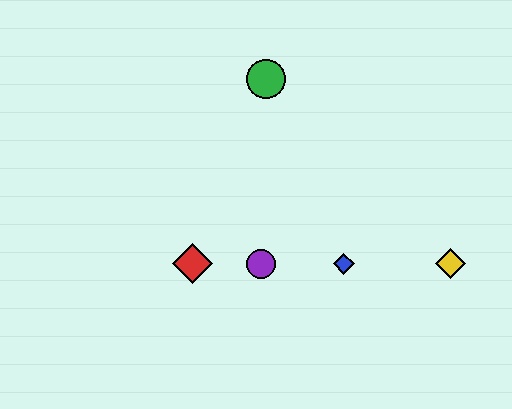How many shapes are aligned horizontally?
4 shapes (the red diamond, the blue diamond, the yellow diamond, the purple circle) are aligned horizontally.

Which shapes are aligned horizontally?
The red diamond, the blue diamond, the yellow diamond, the purple circle are aligned horizontally.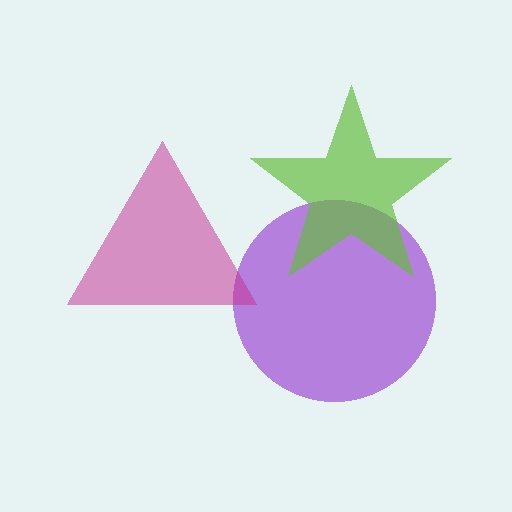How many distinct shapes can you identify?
There are 3 distinct shapes: a purple circle, a magenta triangle, a lime star.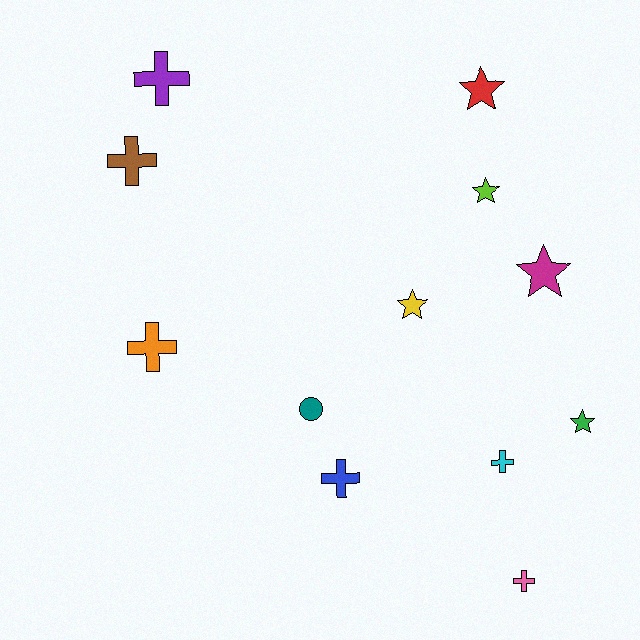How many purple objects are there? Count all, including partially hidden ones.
There is 1 purple object.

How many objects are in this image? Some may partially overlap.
There are 12 objects.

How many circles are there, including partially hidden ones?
There is 1 circle.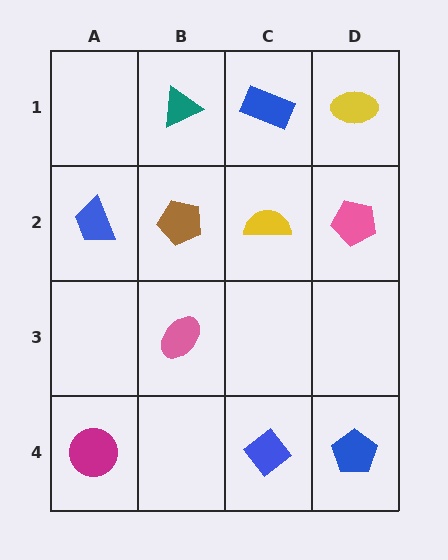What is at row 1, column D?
A yellow ellipse.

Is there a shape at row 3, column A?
No, that cell is empty.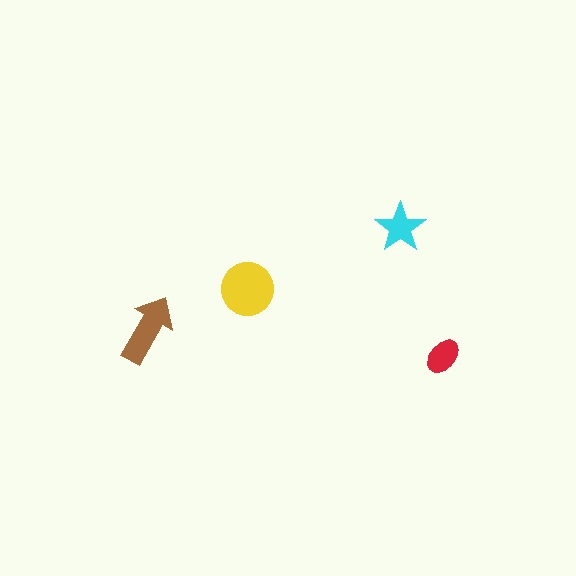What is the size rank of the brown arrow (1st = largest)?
2nd.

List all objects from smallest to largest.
The red ellipse, the cyan star, the brown arrow, the yellow circle.